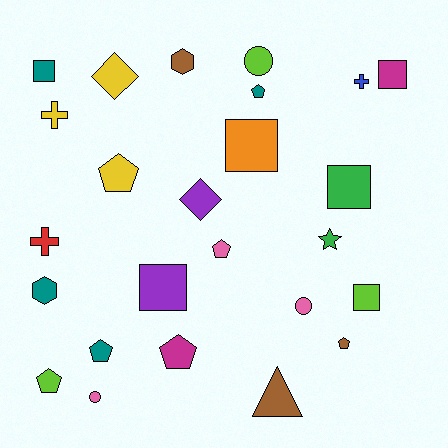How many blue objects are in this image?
There is 1 blue object.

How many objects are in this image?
There are 25 objects.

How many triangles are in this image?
There is 1 triangle.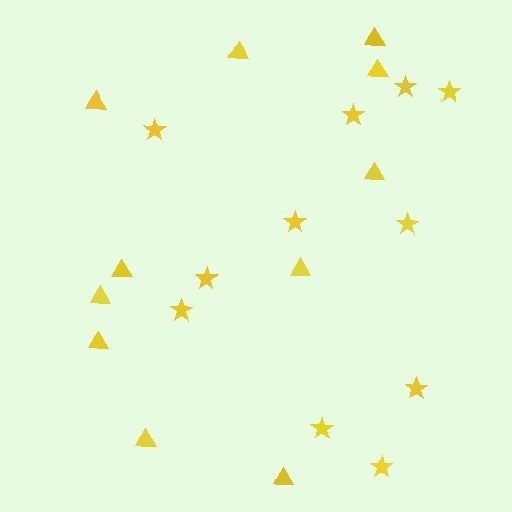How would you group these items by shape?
There are 2 groups: one group of triangles (11) and one group of stars (11).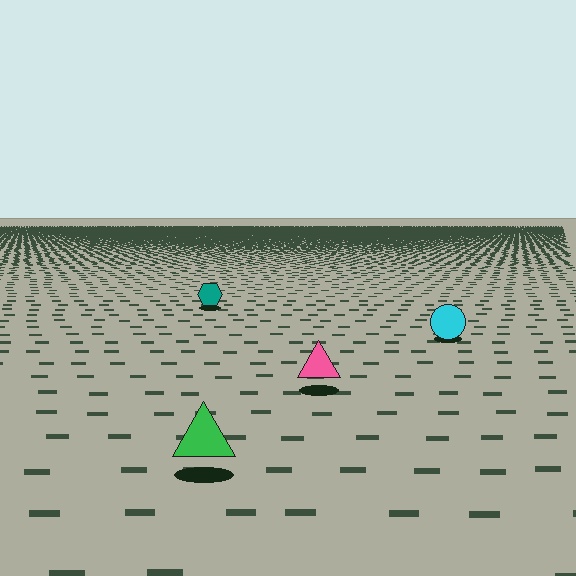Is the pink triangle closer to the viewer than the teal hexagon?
Yes. The pink triangle is closer — you can tell from the texture gradient: the ground texture is coarser near it.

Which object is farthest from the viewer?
The teal hexagon is farthest from the viewer. It appears smaller and the ground texture around it is denser.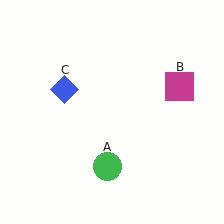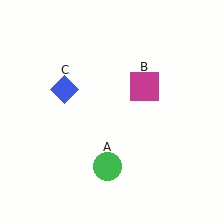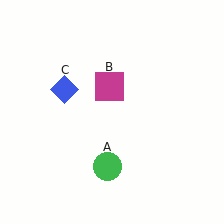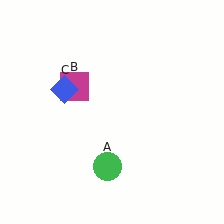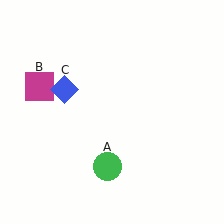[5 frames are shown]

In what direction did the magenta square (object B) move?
The magenta square (object B) moved left.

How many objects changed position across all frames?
1 object changed position: magenta square (object B).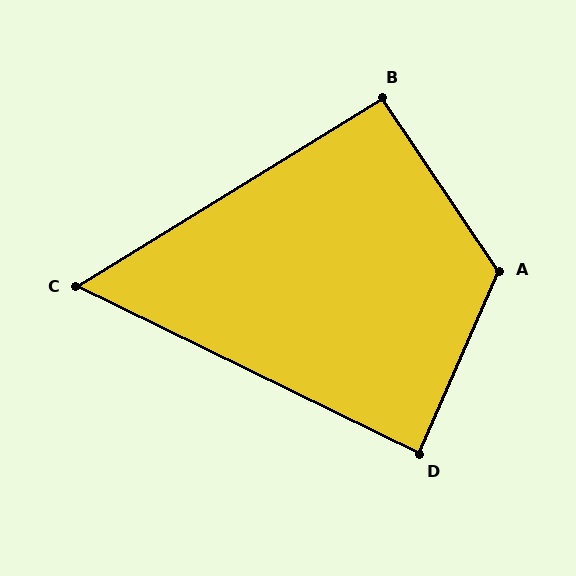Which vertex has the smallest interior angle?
C, at approximately 58 degrees.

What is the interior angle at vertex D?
Approximately 88 degrees (approximately right).